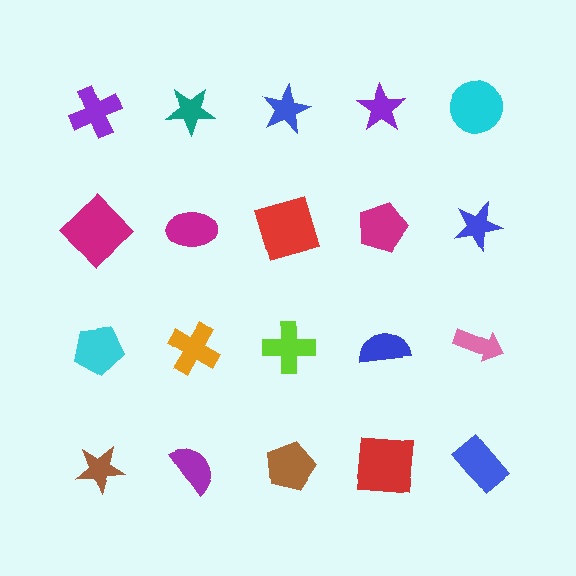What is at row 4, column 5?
A blue rectangle.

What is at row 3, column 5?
A pink arrow.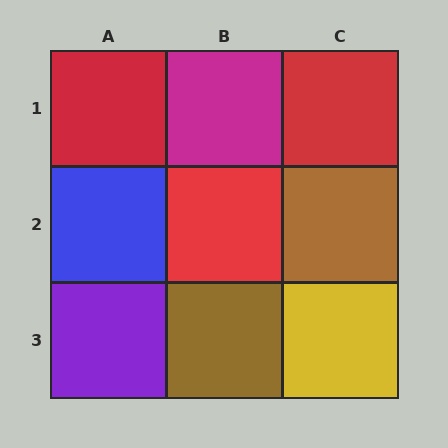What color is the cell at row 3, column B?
Brown.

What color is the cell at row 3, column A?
Purple.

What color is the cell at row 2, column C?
Brown.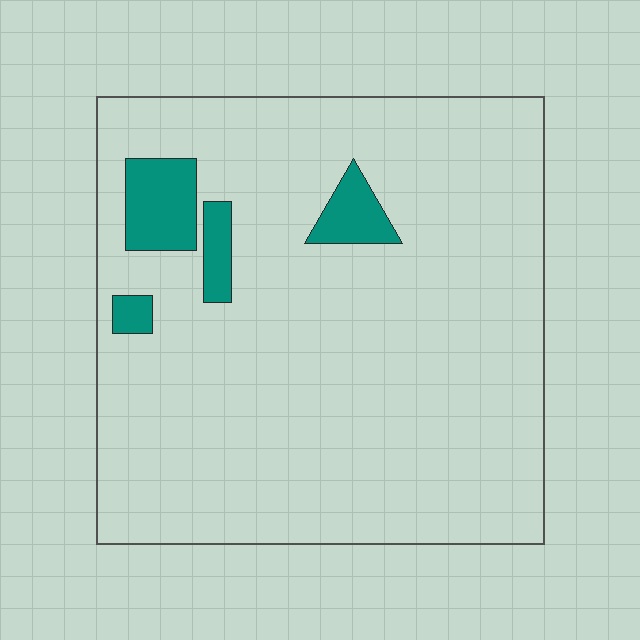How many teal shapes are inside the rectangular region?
4.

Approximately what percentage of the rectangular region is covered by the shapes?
Approximately 10%.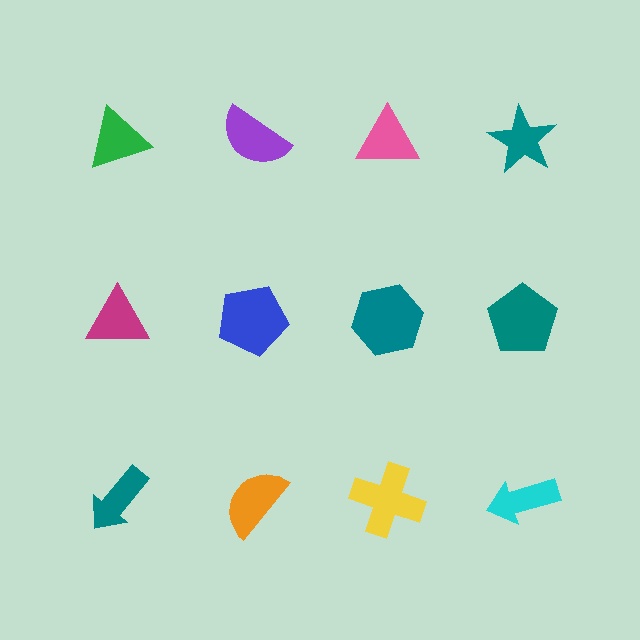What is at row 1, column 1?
A green triangle.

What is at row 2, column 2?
A blue pentagon.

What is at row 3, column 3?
A yellow cross.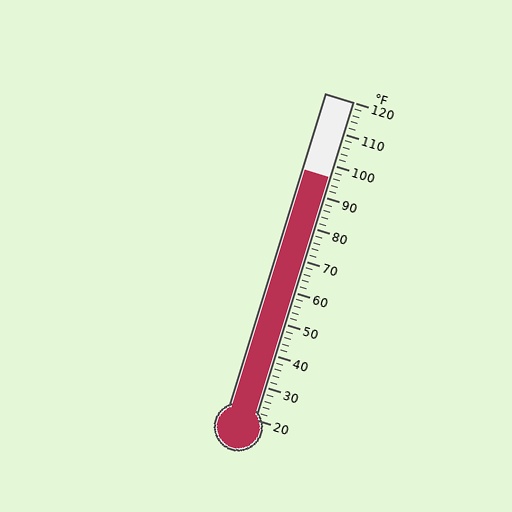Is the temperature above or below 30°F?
The temperature is above 30°F.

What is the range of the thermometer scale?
The thermometer scale ranges from 20°F to 120°F.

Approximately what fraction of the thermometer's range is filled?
The thermometer is filled to approximately 75% of its range.